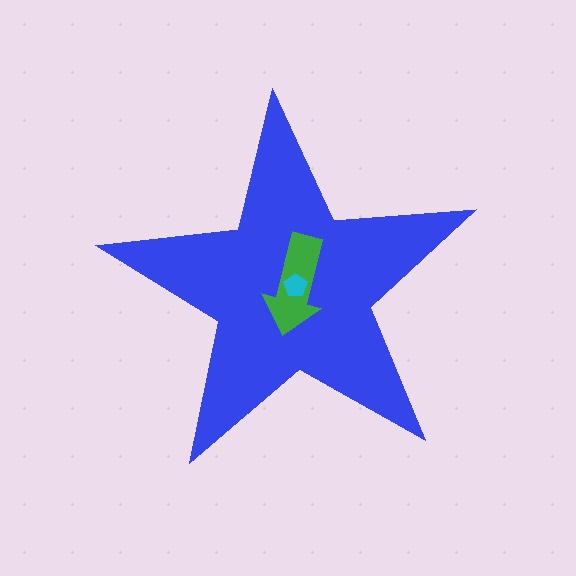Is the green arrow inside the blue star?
Yes.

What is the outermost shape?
The blue star.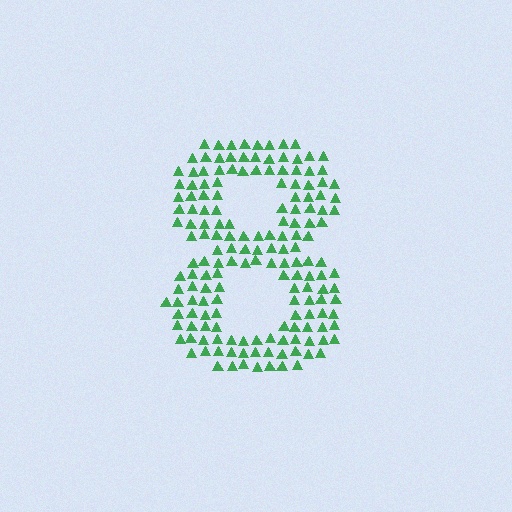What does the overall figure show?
The overall figure shows the digit 8.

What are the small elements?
The small elements are triangles.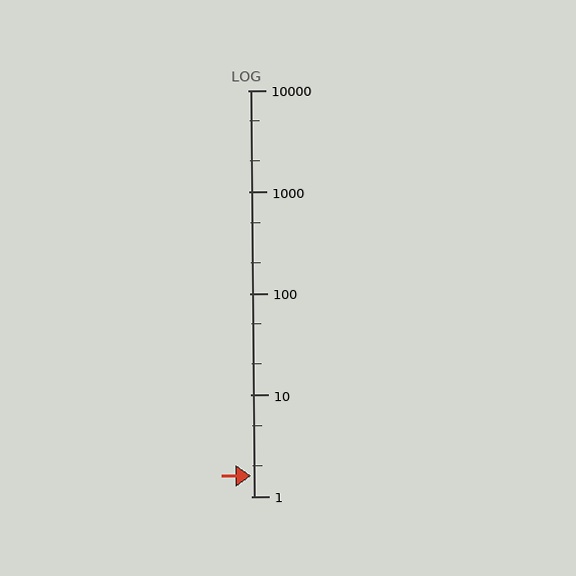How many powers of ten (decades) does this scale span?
The scale spans 4 decades, from 1 to 10000.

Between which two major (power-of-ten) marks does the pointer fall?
The pointer is between 1 and 10.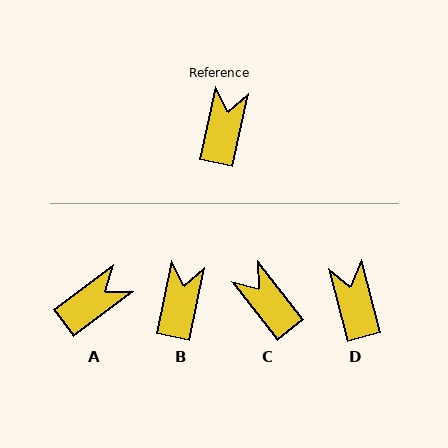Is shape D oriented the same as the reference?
No, it is off by about 27 degrees.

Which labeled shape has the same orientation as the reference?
B.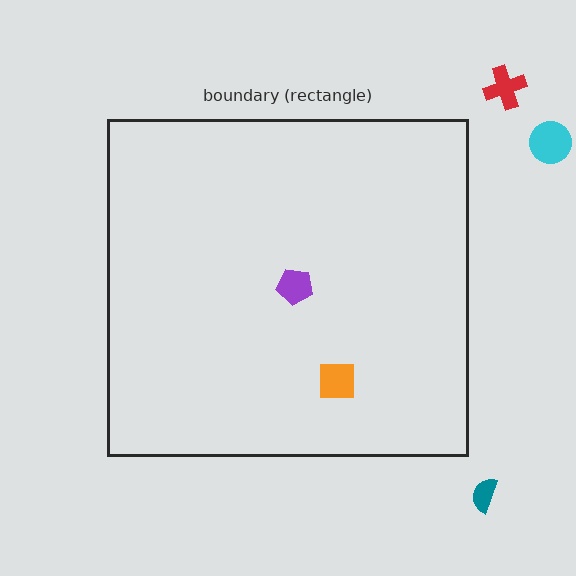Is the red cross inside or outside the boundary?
Outside.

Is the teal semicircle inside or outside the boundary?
Outside.